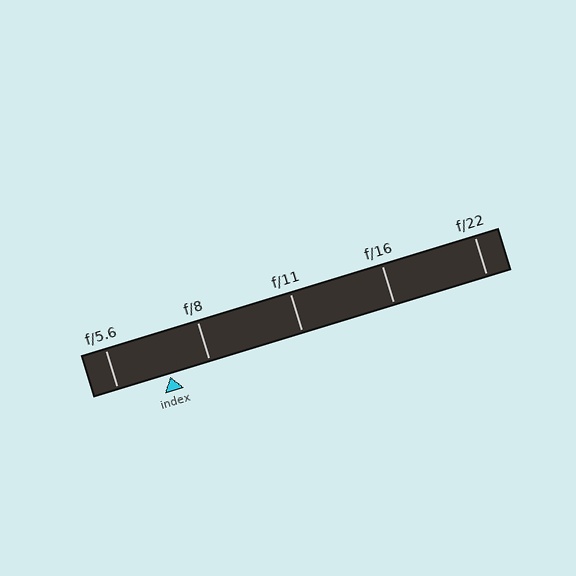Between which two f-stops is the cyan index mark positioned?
The index mark is between f/5.6 and f/8.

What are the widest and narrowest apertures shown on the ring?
The widest aperture shown is f/5.6 and the narrowest is f/22.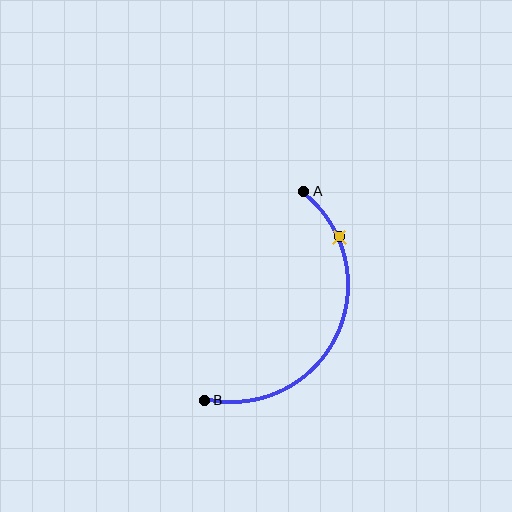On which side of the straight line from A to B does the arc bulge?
The arc bulges to the right of the straight line connecting A and B.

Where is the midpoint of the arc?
The arc midpoint is the point on the curve farthest from the straight line joining A and B. It sits to the right of that line.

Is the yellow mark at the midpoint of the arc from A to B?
No. The yellow mark lies on the arc but is closer to endpoint A. The arc midpoint would be at the point on the curve equidistant along the arc from both A and B.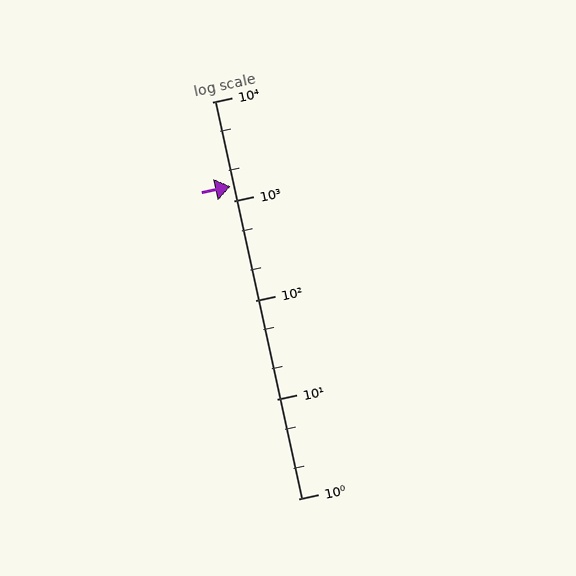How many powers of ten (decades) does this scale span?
The scale spans 4 decades, from 1 to 10000.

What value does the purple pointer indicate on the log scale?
The pointer indicates approximately 1400.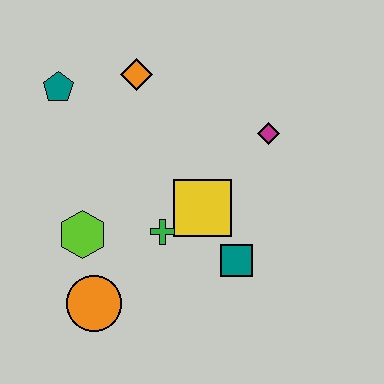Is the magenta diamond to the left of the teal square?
No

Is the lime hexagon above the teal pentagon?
No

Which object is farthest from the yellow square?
The teal pentagon is farthest from the yellow square.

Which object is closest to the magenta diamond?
The yellow square is closest to the magenta diamond.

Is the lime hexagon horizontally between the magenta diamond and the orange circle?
No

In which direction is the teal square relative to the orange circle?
The teal square is to the right of the orange circle.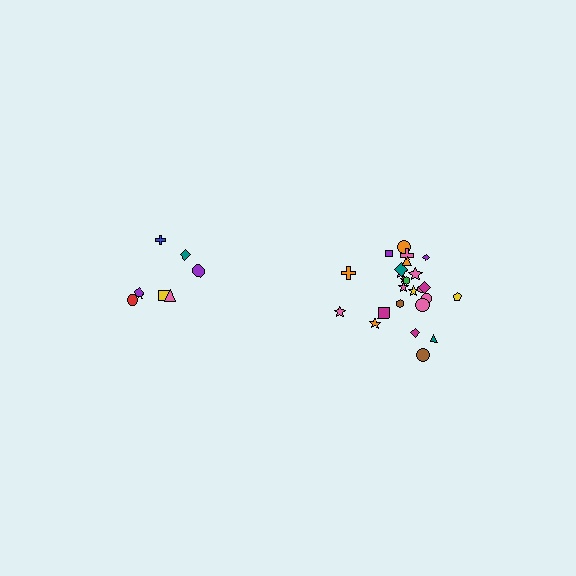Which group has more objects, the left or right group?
The right group.